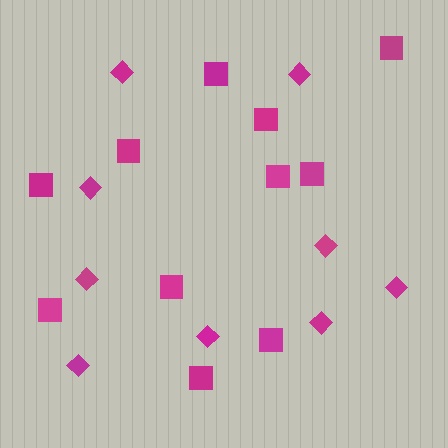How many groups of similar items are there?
There are 2 groups: one group of squares (11) and one group of diamonds (9).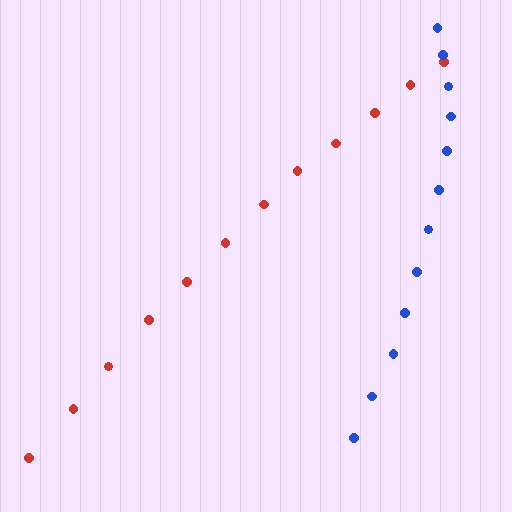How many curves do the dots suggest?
There are 2 distinct paths.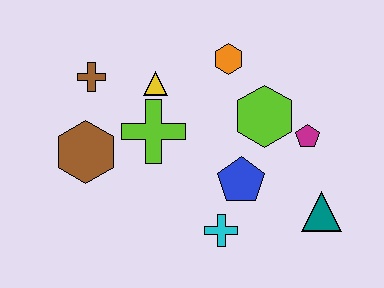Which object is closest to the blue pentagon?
The cyan cross is closest to the blue pentagon.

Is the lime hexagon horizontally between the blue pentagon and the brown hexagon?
No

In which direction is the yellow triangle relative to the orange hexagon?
The yellow triangle is to the left of the orange hexagon.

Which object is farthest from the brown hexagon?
The teal triangle is farthest from the brown hexagon.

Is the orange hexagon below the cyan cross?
No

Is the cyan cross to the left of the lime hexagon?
Yes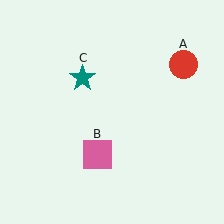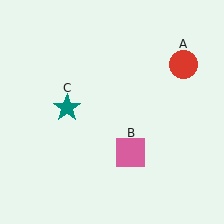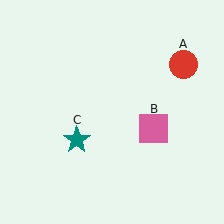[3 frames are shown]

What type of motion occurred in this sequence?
The pink square (object B), teal star (object C) rotated counterclockwise around the center of the scene.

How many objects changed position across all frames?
2 objects changed position: pink square (object B), teal star (object C).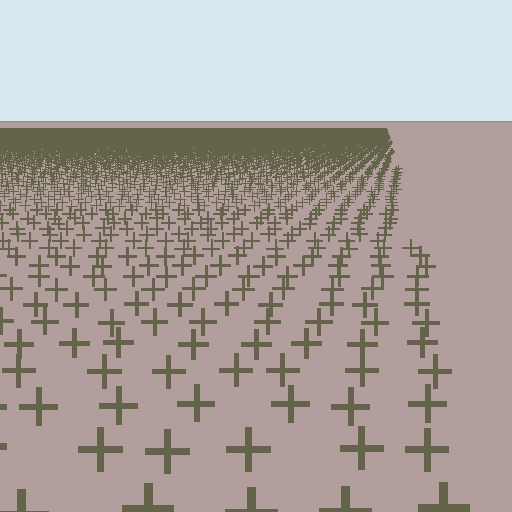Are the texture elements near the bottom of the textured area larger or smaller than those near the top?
Larger. Near the bottom, elements are closer to the viewer and appear at a bigger on-screen size.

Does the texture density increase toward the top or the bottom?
Density increases toward the top.